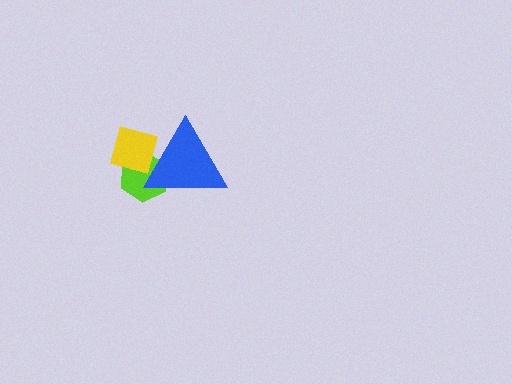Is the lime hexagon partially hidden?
Yes, it is partially covered by another shape.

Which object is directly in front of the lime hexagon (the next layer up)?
The yellow square is directly in front of the lime hexagon.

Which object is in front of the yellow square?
The blue triangle is in front of the yellow square.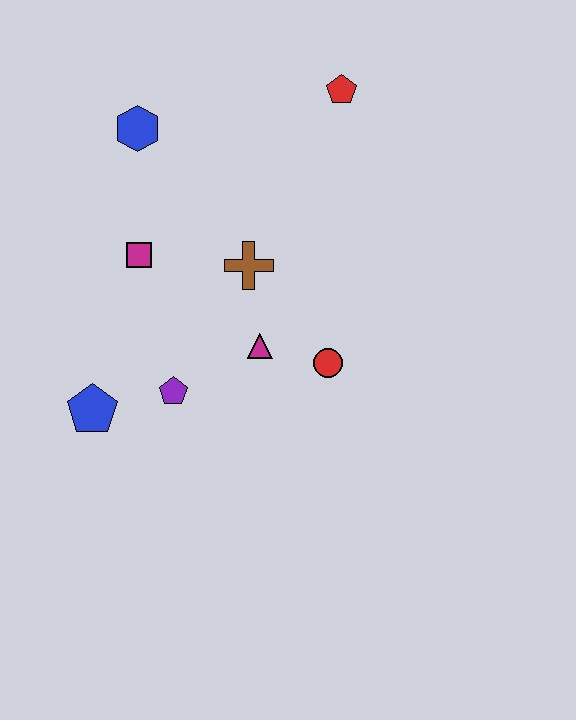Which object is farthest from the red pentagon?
The blue pentagon is farthest from the red pentagon.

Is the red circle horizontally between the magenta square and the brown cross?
No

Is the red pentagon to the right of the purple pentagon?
Yes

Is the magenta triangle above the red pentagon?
No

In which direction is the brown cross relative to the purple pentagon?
The brown cross is above the purple pentagon.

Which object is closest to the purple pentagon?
The blue pentagon is closest to the purple pentagon.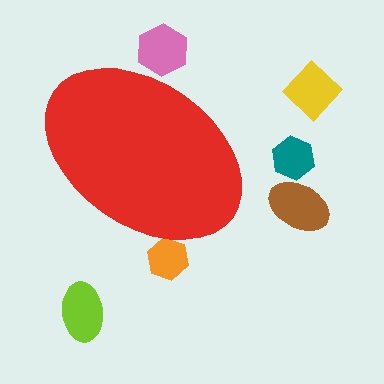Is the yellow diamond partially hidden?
No, the yellow diamond is fully visible.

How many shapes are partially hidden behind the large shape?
2 shapes are partially hidden.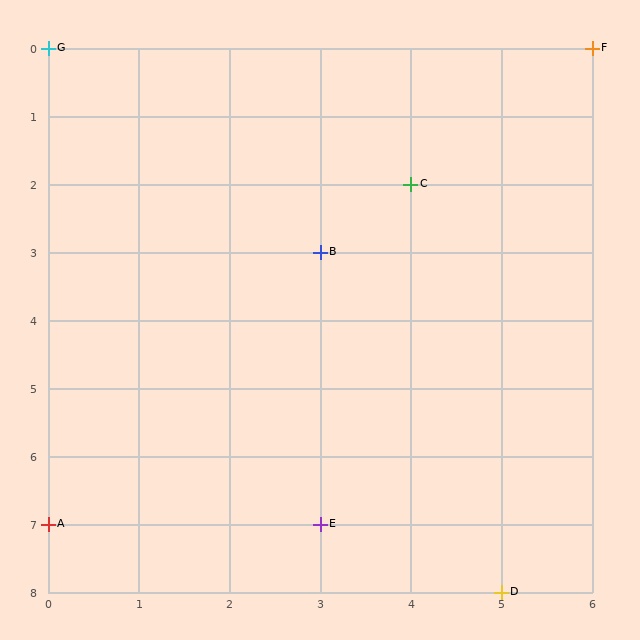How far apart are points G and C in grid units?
Points G and C are 4 columns and 2 rows apart (about 4.5 grid units diagonally).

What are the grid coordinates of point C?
Point C is at grid coordinates (4, 2).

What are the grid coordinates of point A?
Point A is at grid coordinates (0, 7).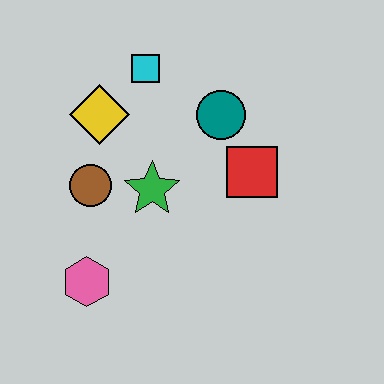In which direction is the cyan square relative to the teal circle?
The cyan square is to the left of the teal circle.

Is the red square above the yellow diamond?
No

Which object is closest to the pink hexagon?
The brown circle is closest to the pink hexagon.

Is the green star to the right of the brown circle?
Yes